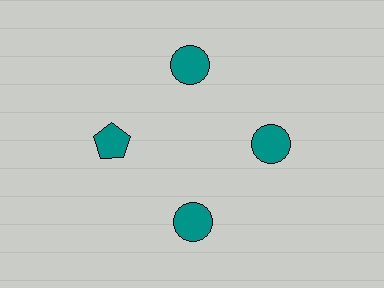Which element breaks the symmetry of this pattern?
The teal pentagon at roughly the 9 o'clock position breaks the symmetry. All other shapes are teal circles.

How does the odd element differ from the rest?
It has a different shape: pentagon instead of circle.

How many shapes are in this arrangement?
There are 4 shapes arranged in a ring pattern.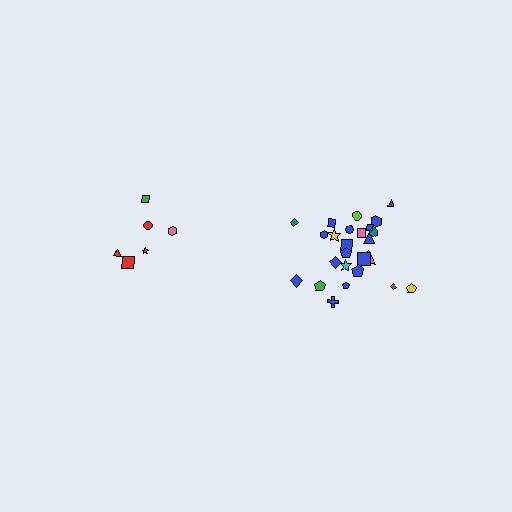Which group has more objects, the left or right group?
The right group.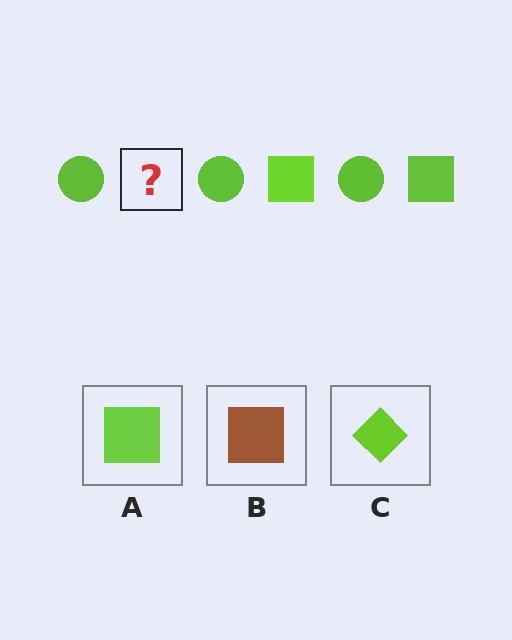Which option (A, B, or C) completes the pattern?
A.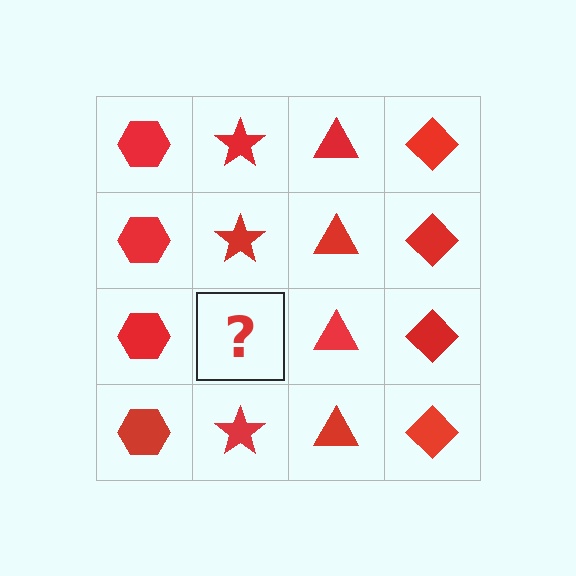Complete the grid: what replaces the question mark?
The question mark should be replaced with a red star.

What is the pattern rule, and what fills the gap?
The rule is that each column has a consistent shape. The gap should be filled with a red star.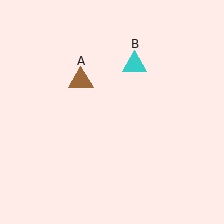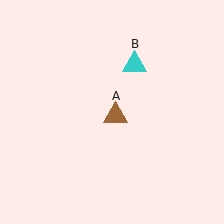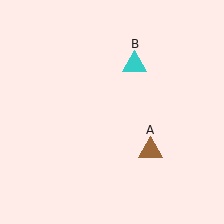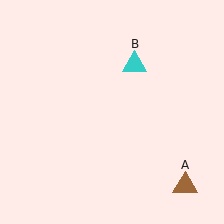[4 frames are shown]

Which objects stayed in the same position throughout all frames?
Cyan triangle (object B) remained stationary.